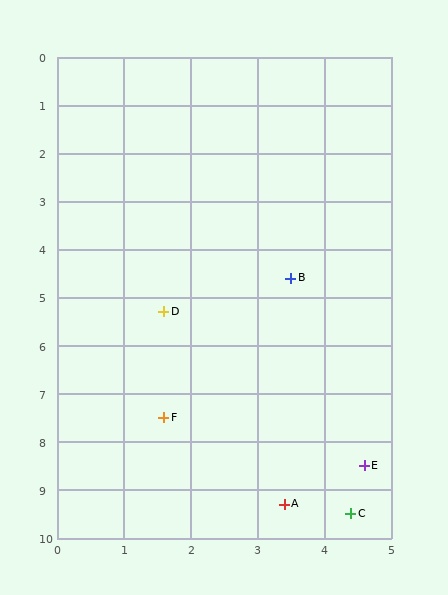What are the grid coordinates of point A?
Point A is at approximately (3.4, 9.3).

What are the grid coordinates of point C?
Point C is at approximately (4.4, 9.5).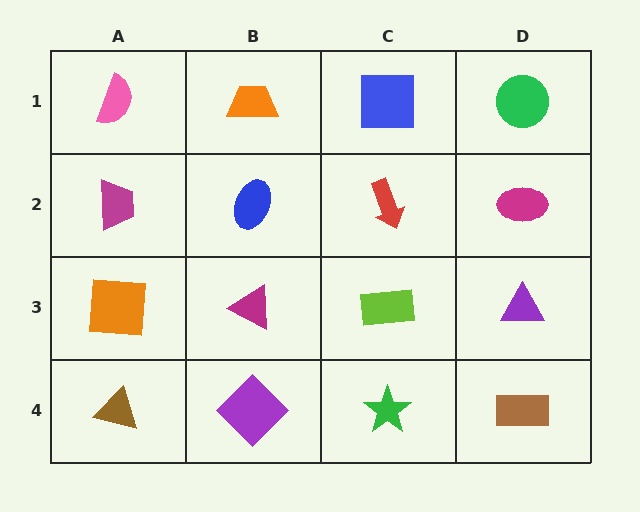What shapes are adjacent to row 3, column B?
A blue ellipse (row 2, column B), a purple diamond (row 4, column B), an orange square (row 3, column A), a lime rectangle (row 3, column C).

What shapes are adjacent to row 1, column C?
A red arrow (row 2, column C), an orange trapezoid (row 1, column B), a green circle (row 1, column D).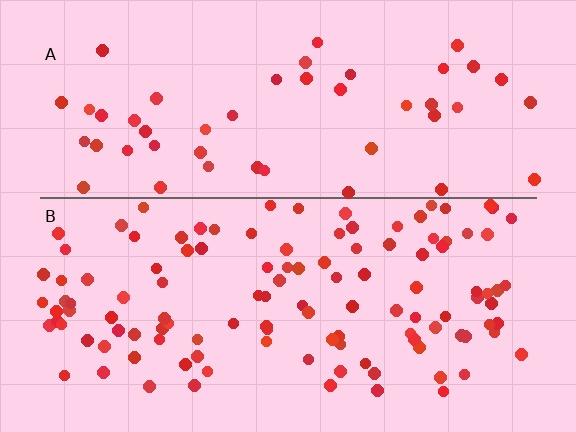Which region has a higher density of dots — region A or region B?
B (the bottom).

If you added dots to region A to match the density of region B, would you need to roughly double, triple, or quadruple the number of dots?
Approximately double.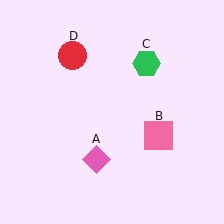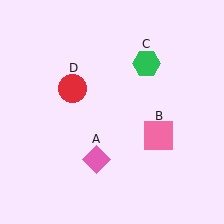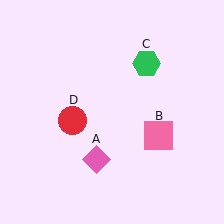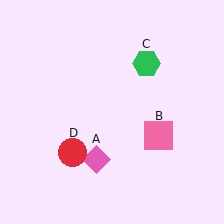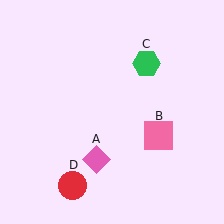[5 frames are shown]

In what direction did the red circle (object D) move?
The red circle (object D) moved down.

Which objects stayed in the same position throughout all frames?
Pink diamond (object A) and pink square (object B) and green hexagon (object C) remained stationary.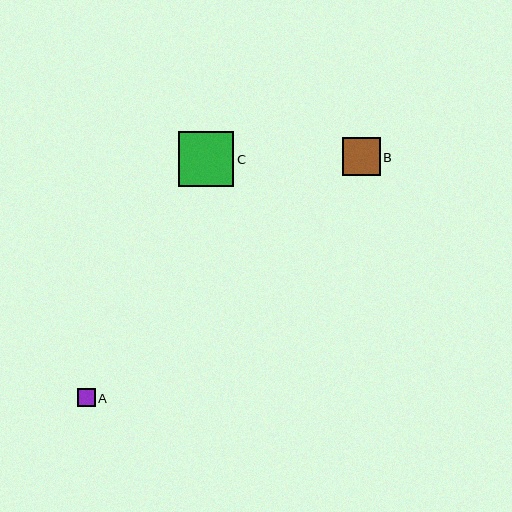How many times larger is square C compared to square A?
Square C is approximately 3.1 times the size of square A.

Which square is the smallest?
Square A is the smallest with a size of approximately 18 pixels.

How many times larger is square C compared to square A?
Square C is approximately 3.1 times the size of square A.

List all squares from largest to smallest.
From largest to smallest: C, B, A.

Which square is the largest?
Square C is the largest with a size of approximately 55 pixels.